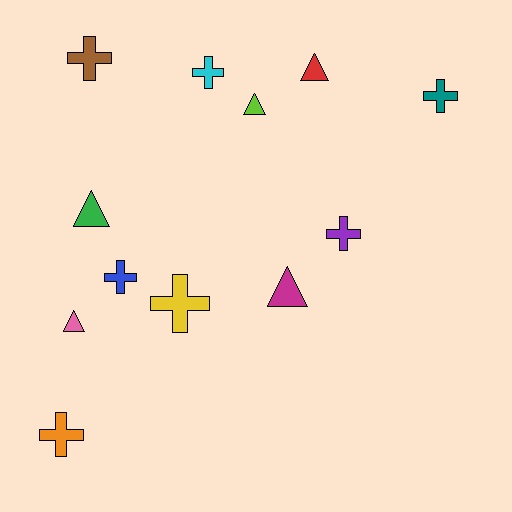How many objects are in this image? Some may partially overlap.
There are 12 objects.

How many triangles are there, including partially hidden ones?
There are 5 triangles.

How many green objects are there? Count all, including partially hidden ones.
There is 1 green object.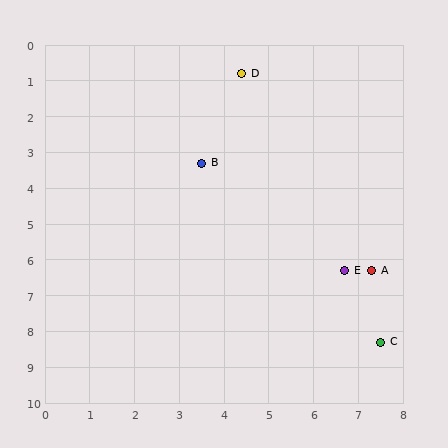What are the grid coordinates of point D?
Point D is at approximately (4.4, 0.8).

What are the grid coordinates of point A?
Point A is at approximately (7.3, 6.3).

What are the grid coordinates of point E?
Point E is at approximately (6.7, 6.3).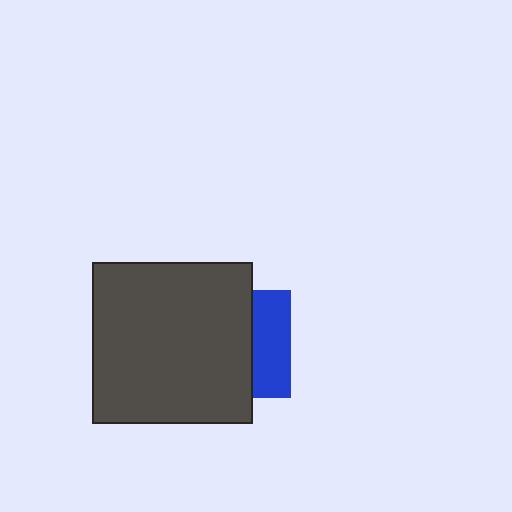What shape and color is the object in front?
The object in front is a dark gray square.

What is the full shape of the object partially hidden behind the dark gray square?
The partially hidden object is a blue square.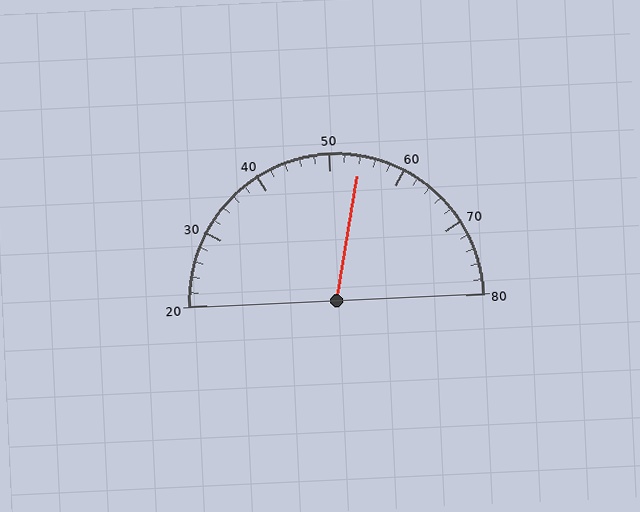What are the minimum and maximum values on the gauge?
The gauge ranges from 20 to 80.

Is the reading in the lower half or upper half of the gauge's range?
The reading is in the upper half of the range (20 to 80).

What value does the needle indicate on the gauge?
The needle indicates approximately 54.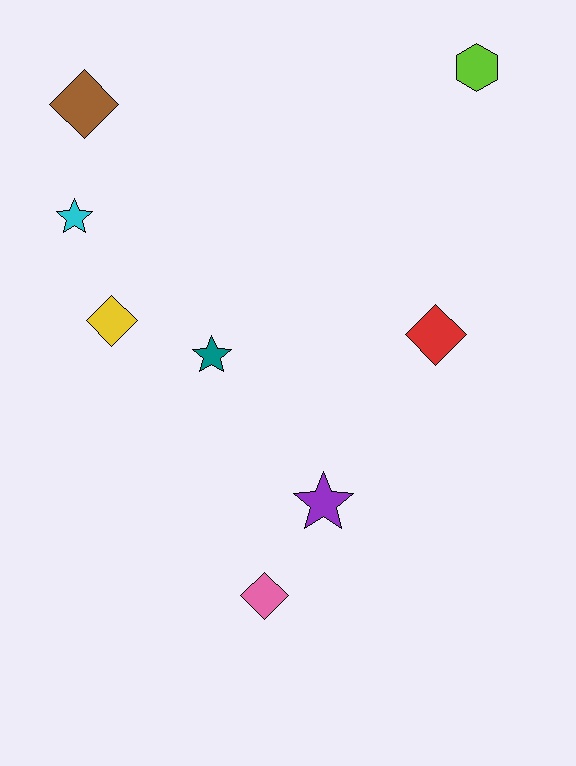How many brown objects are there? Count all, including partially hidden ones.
There is 1 brown object.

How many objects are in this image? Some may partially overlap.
There are 8 objects.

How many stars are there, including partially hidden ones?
There are 3 stars.